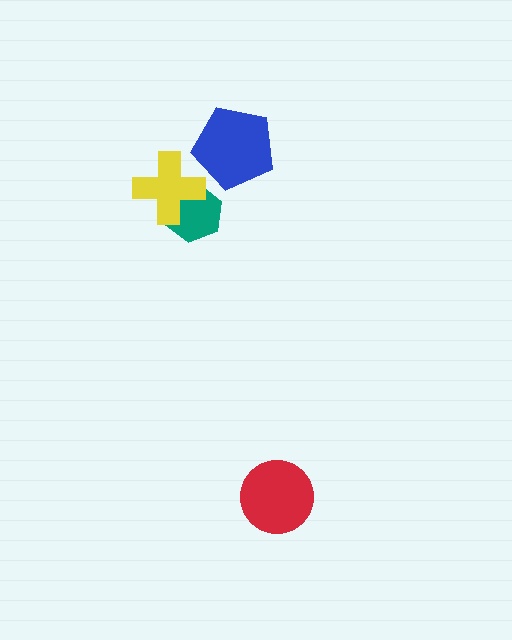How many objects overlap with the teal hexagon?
1 object overlaps with the teal hexagon.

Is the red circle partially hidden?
No, no other shape covers it.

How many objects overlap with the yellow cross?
1 object overlaps with the yellow cross.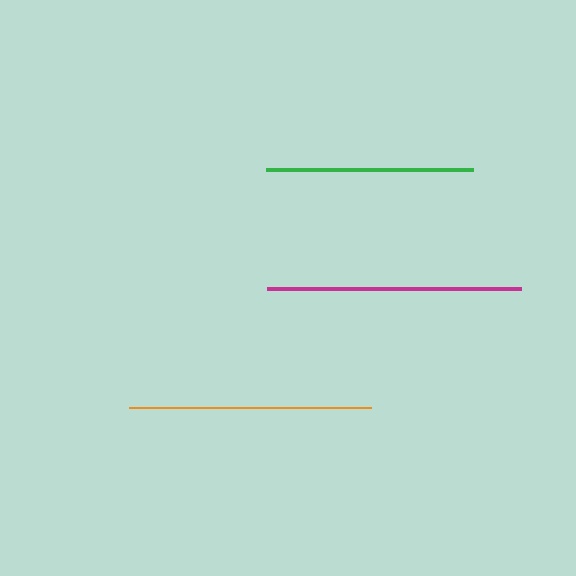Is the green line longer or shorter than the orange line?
The orange line is longer than the green line.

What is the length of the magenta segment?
The magenta segment is approximately 254 pixels long.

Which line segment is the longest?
The magenta line is the longest at approximately 254 pixels.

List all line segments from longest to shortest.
From longest to shortest: magenta, orange, green.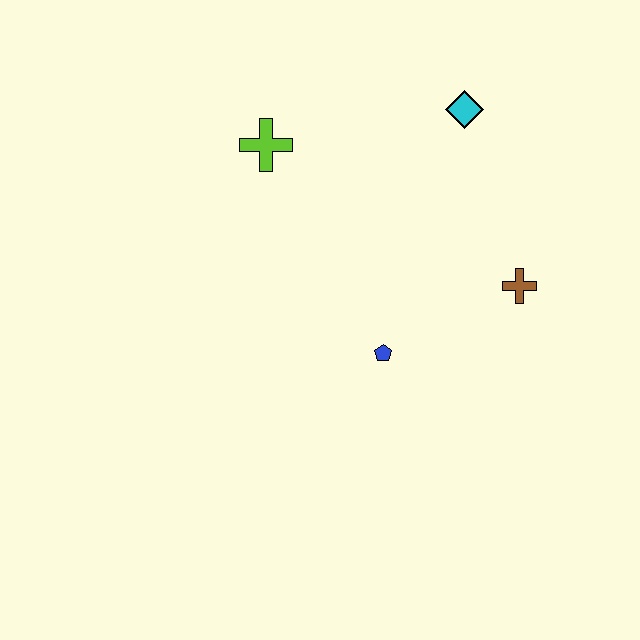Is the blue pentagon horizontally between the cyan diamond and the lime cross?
Yes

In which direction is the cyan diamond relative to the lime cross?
The cyan diamond is to the right of the lime cross.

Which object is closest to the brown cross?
The blue pentagon is closest to the brown cross.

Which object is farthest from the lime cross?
The brown cross is farthest from the lime cross.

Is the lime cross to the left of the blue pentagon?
Yes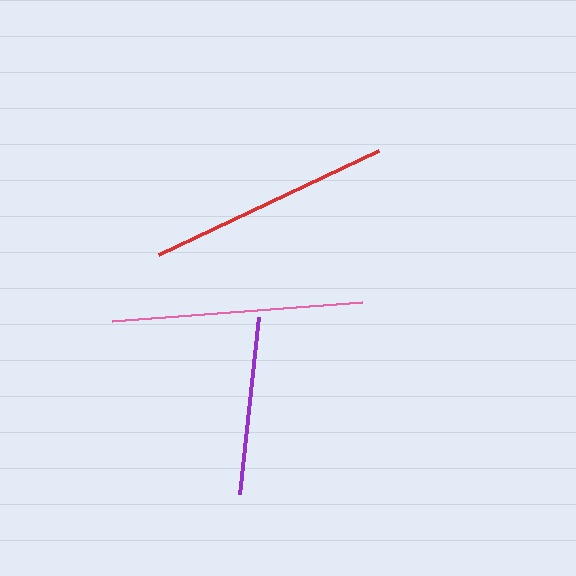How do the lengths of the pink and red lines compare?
The pink and red lines are approximately the same length.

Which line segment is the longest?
The pink line is the longest at approximately 251 pixels.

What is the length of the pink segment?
The pink segment is approximately 251 pixels long.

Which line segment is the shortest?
The purple line is the shortest at approximately 177 pixels.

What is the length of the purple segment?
The purple segment is approximately 177 pixels long.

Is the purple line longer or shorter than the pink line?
The pink line is longer than the purple line.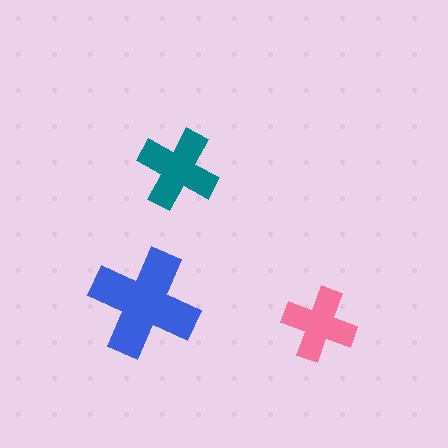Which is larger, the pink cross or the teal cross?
The teal one.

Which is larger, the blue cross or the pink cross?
The blue one.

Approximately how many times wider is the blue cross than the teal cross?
About 1.5 times wider.